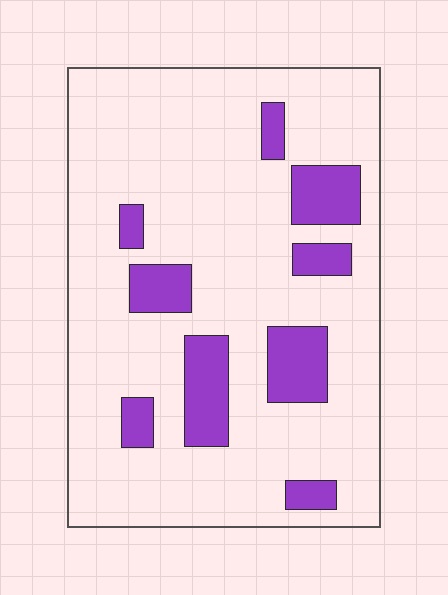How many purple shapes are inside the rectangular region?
9.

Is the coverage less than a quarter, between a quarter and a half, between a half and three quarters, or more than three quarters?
Less than a quarter.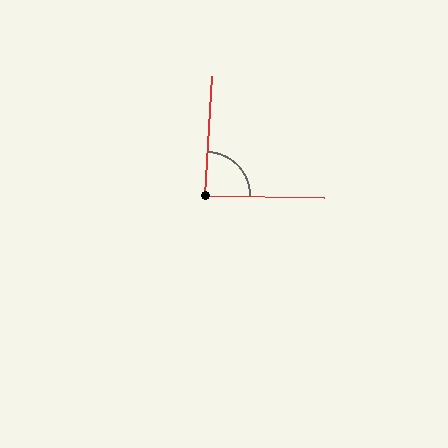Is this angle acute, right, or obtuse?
It is approximately a right angle.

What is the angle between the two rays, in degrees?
Approximately 88 degrees.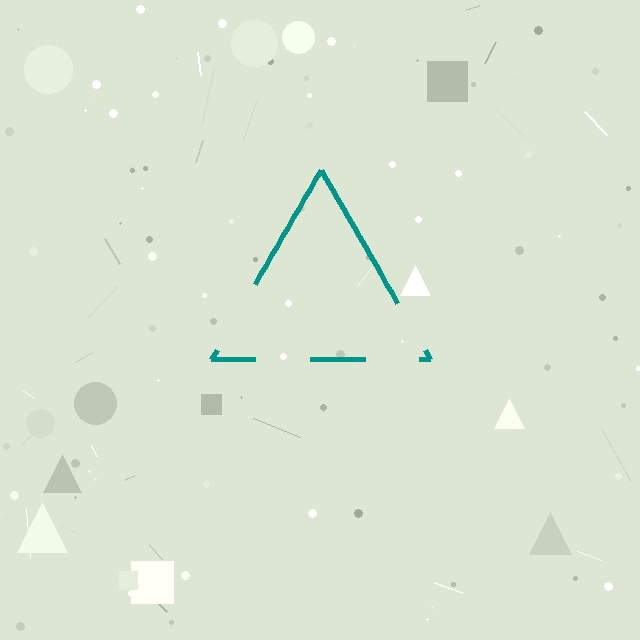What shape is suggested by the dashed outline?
The dashed outline suggests a triangle.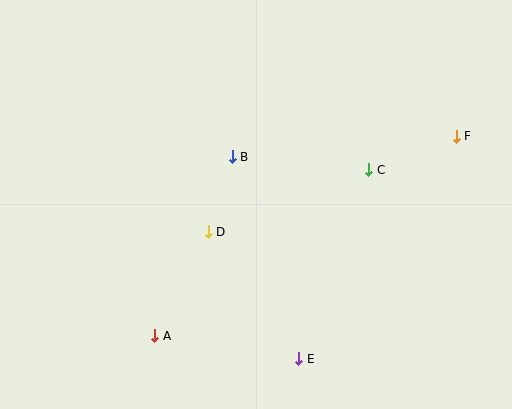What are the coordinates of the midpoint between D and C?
The midpoint between D and C is at (288, 201).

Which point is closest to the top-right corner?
Point F is closest to the top-right corner.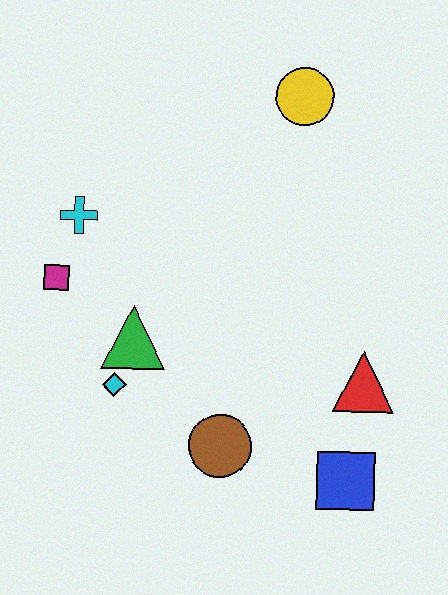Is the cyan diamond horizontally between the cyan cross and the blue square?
Yes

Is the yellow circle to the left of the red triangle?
Yes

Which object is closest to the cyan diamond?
The green triangle is closest to the cyan diamond.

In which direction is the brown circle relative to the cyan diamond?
The brown circle is to the right of the cyan diamond.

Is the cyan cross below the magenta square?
No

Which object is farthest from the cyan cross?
The blue square is farthest from the cyan cross.